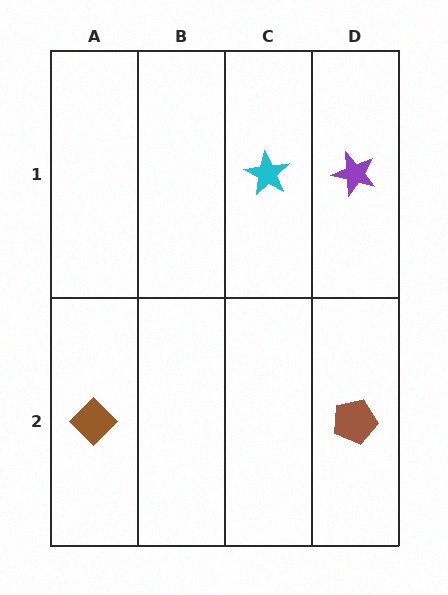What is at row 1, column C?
A cyan star.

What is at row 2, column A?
A brown diamond.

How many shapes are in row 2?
2 shapes.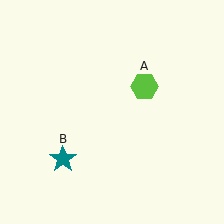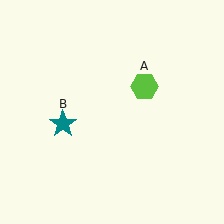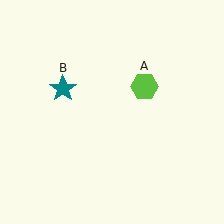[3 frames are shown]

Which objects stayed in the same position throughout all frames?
Lime hexagon (object A) remained stationary.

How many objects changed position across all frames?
1 object changed position: teal star (object B).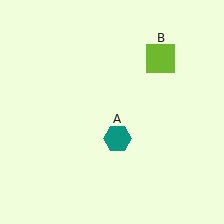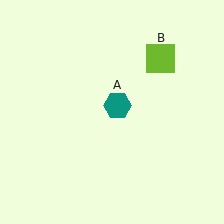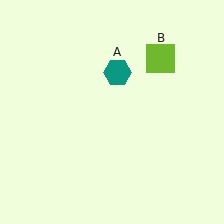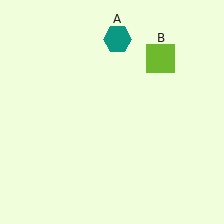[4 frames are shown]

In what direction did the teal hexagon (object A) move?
The teal hexagon (object A) moved up.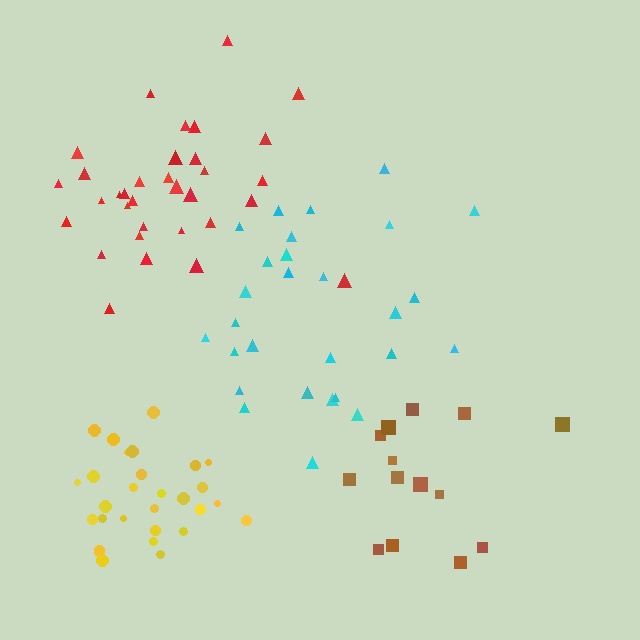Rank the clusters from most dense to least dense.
yellow, red, cyan, brown.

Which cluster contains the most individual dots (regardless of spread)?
Red (33).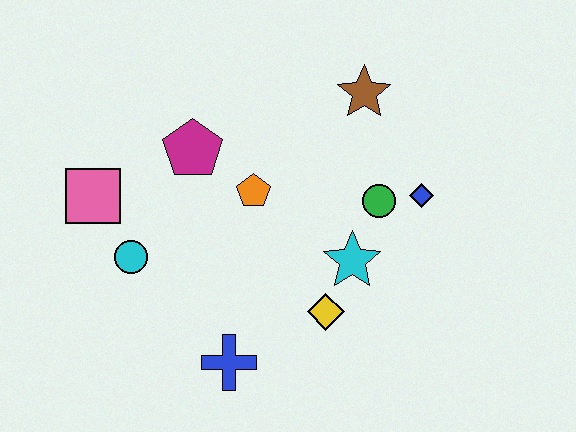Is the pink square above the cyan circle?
Yes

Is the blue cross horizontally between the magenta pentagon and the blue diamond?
Yes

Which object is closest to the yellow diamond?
The cyan star is closest to the yellow diamond.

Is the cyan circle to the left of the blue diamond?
Yes